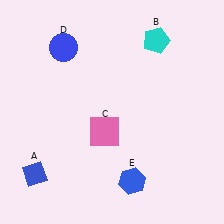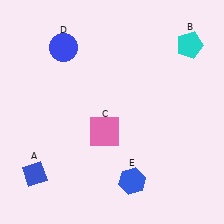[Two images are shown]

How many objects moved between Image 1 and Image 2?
1 object moved between the two images.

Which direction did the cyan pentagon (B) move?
The cyan pentagon (B) moved right.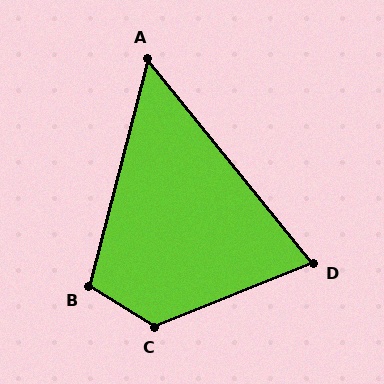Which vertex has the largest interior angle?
C, at approximately 126 degrees.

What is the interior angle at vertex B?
Approximately 107 degrees (obtuse).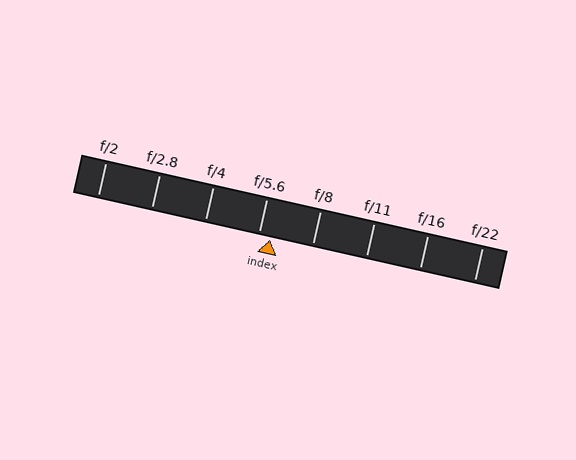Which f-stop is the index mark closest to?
The index mark is closest to f/5.6.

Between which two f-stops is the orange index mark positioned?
The index mark is between f/5.6 and f/8.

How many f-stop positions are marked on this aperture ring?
There are 8 f-stop positions marked.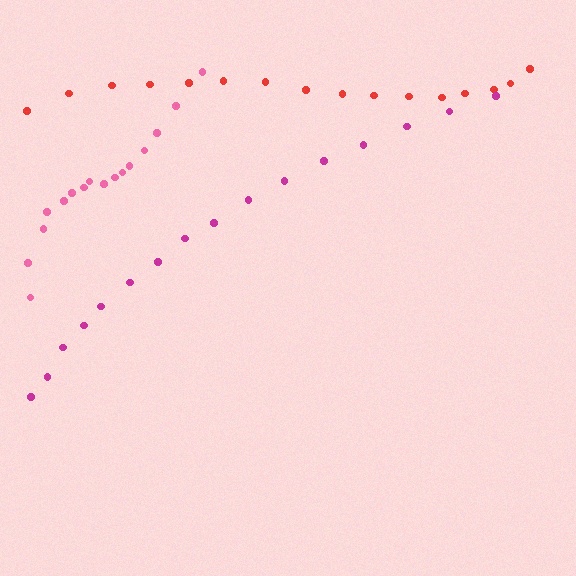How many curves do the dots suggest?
There are 3 distinct paths.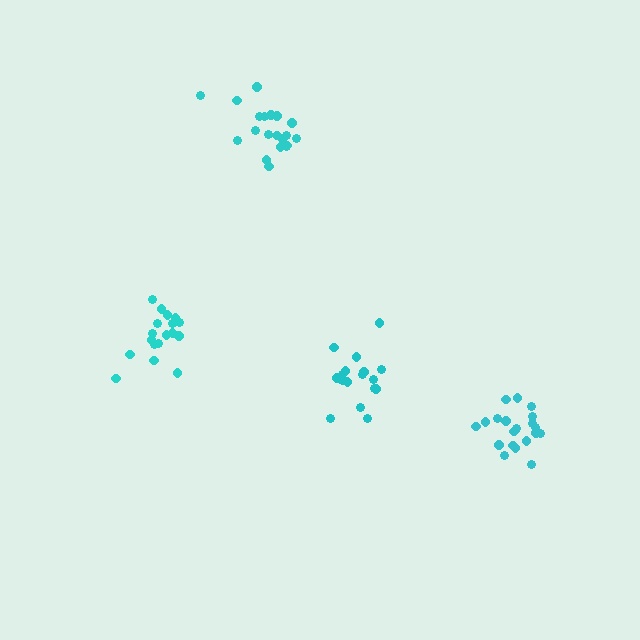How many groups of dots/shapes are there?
There are 4 groups.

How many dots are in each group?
Group 1: 20 dots, Group 2: 20 dots, Group 3: 17 dots, Group 4: 18 dots (75 total).